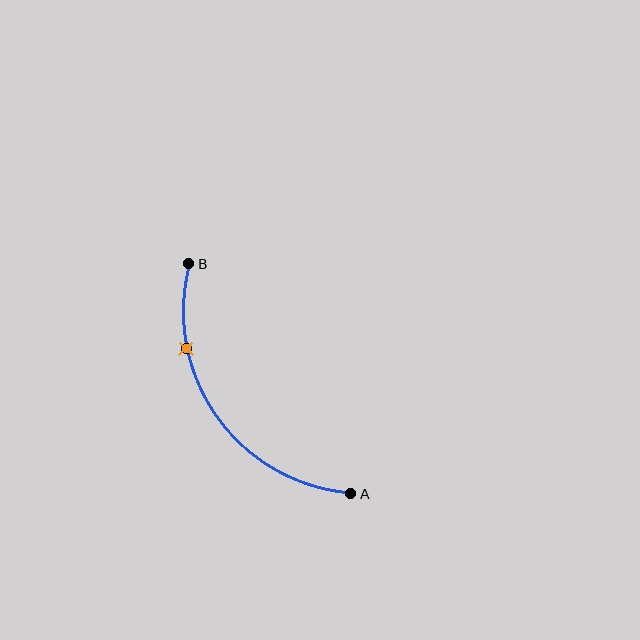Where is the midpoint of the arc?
The arc midpoint is the point on the curve farthest from the straight line joining A and B. It sits below and to the left of that line.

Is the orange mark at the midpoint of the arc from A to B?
No. The orange mark lies on the arc but is closer to endpoint B. The arc midpoint would be at the point on the curve equidistant along the arc from both A and B.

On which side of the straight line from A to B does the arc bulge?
The arc bulges below and to the left of the straight line connecting A and B.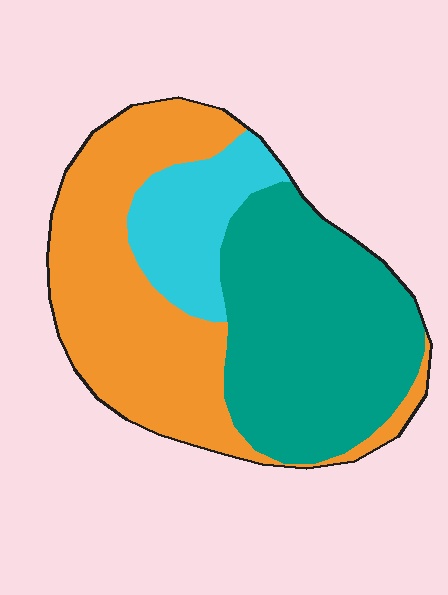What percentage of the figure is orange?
Orange takes up about two fifths (2/5) of the figure.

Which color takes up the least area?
Cyan, at roughly 15%.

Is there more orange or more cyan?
Orange.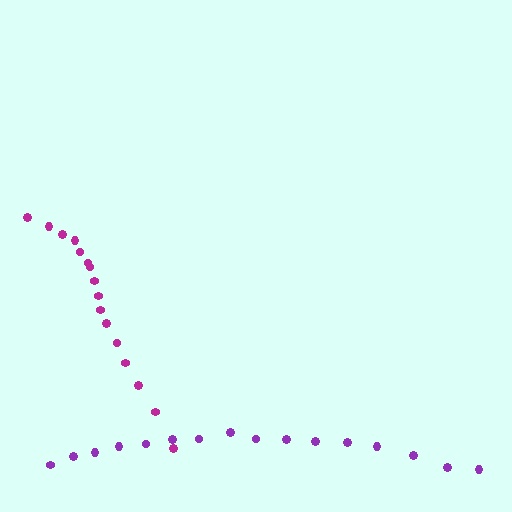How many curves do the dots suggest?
There are 2 distinct paths.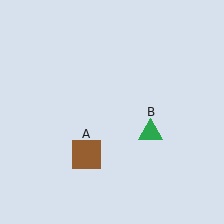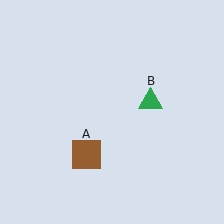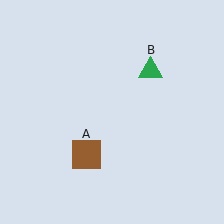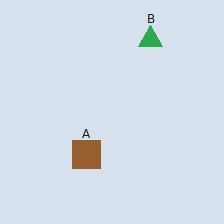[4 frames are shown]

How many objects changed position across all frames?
1 object changed position: green triangle (object B).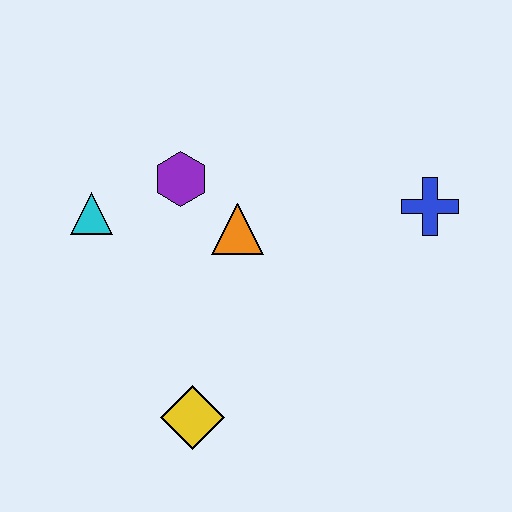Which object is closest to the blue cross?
The orange triangle is closest to the blue cross.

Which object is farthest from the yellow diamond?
The blue cross is farthest from the yellow diamond.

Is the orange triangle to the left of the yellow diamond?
No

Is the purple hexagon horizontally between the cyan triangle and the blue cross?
Yes